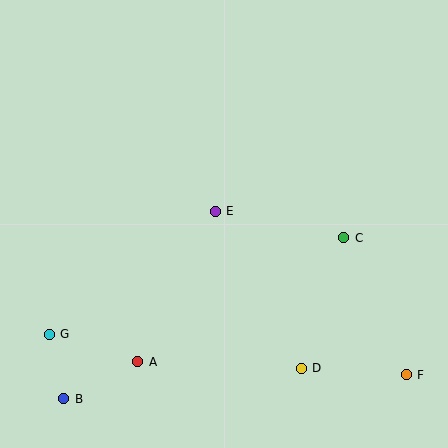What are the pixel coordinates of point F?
Point F is at (406, 375).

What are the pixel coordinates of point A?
Point A is at (138, 362).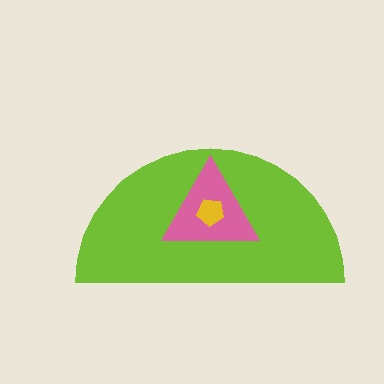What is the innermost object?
The yellow pentagon.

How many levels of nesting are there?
3.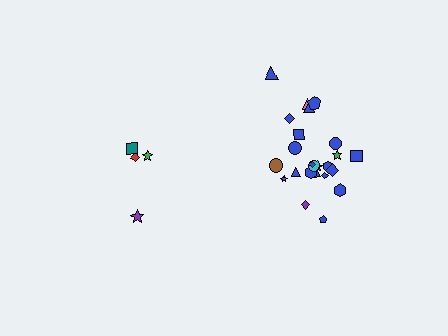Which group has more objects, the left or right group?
The right group.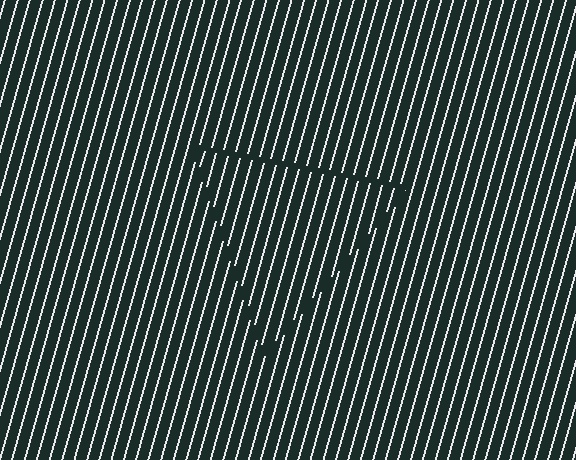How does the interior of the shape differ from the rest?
The interior of the shape contains the same grating, shifted by half a period — the contour is defined by the phase discontinuity where line-ends from the inner and outer gratings abut.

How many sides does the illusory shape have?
3 sides — the line-ends trace a triangle.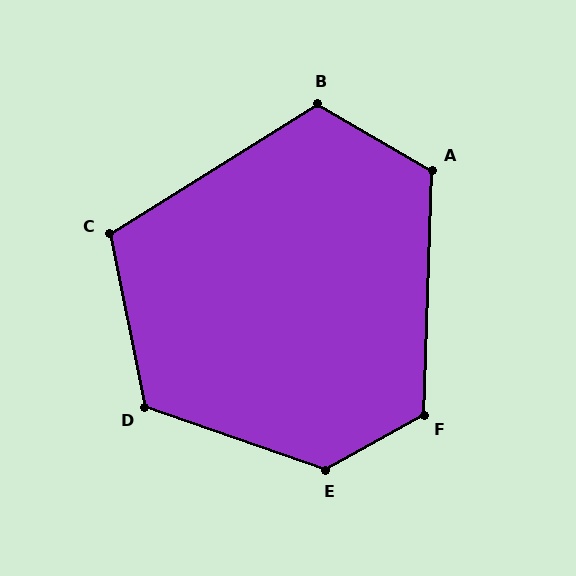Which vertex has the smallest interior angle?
C, at approximately 111 degrees.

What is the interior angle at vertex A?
Approximately 118 degrees (obtuse).